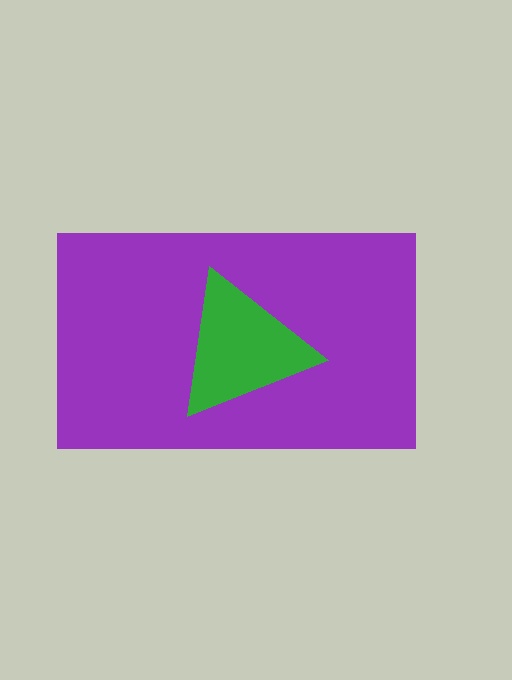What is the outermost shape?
The purple rectangle.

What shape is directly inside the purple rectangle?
The green triangle.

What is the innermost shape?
The green triangle.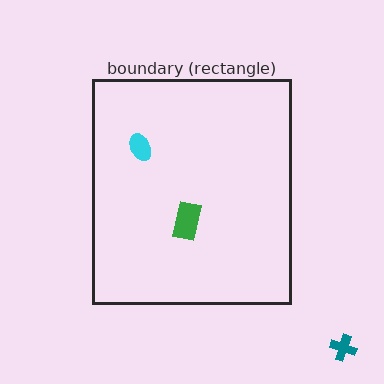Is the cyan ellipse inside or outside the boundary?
Inside.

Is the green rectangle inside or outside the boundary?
Inside.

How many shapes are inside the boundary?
2 inside, 1 outside.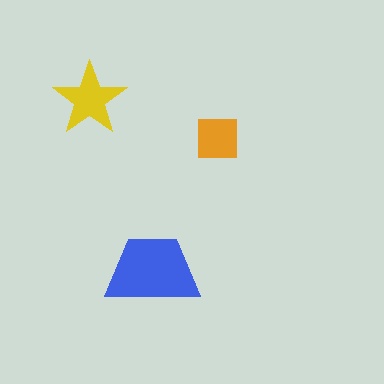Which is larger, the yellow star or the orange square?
The yellow star.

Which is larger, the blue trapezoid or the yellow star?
The blue trapezoid.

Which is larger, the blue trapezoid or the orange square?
The blue trapezoid.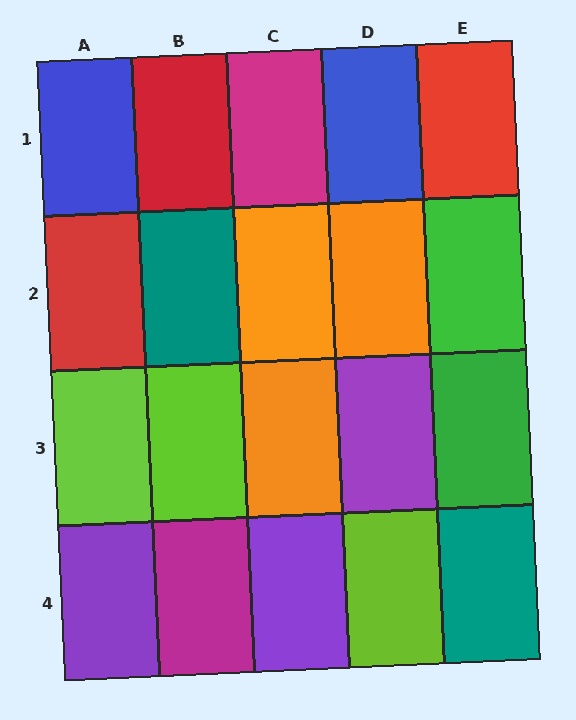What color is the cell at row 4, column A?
Purple.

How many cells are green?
2 cells are green.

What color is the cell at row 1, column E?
Red.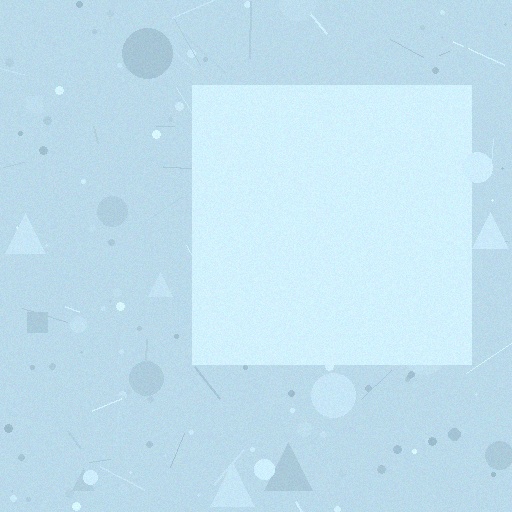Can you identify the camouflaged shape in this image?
The camouflaged shape is a square.